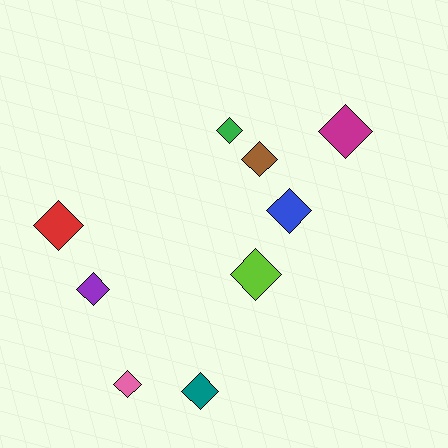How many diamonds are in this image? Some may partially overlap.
There are 9 diamonds.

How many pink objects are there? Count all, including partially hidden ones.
There is 1 pink object.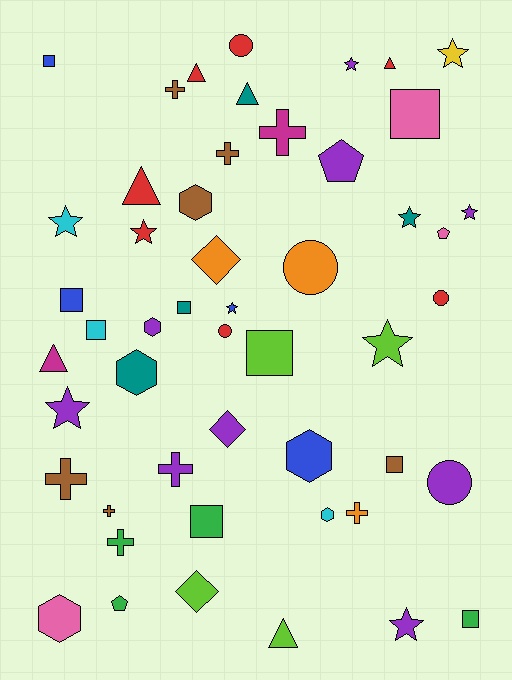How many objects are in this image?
There are 50 objects.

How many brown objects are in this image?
There are 6 brown objects.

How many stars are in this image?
There are 10 stars.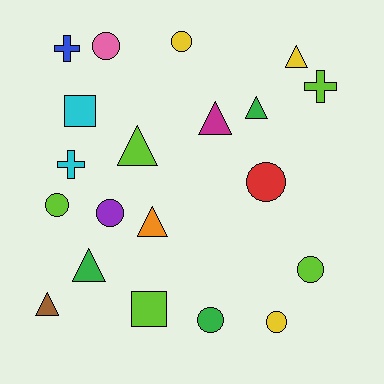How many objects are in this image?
There are 20 objects.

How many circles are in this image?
There are 8 circles.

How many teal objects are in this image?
There are no teal objects.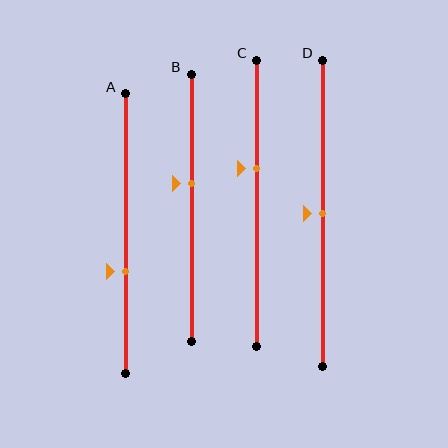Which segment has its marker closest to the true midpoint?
Segment D has its marker closest to the true midpoint.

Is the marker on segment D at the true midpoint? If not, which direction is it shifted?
Yes, the marker on segment D is at the true midpoint.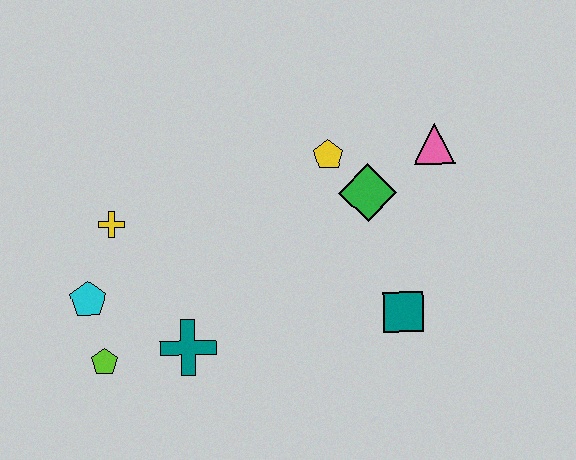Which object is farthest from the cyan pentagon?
The pink triangle is farthest from the cyan pentagon.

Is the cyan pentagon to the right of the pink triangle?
No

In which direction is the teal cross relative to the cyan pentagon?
The teal cross is to the right of the cyan pentagon.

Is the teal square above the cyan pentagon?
No